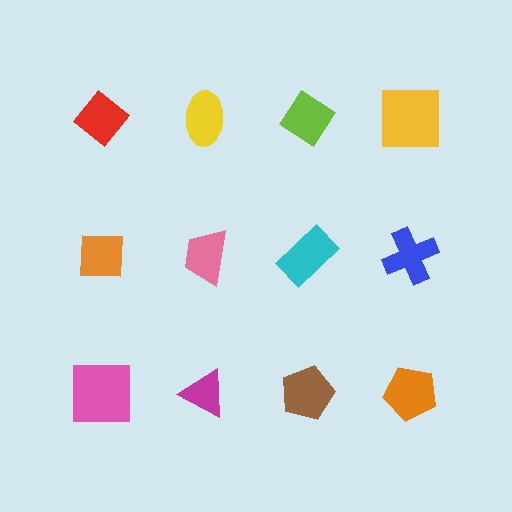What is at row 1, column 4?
A yellow square.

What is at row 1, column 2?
A yellow ellipse.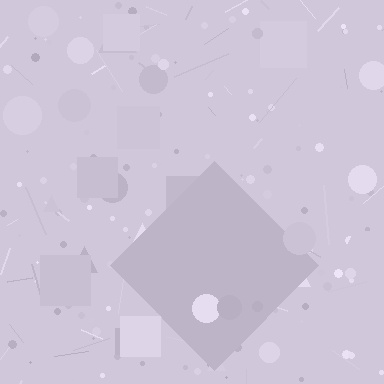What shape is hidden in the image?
A diamond is hidden in the image.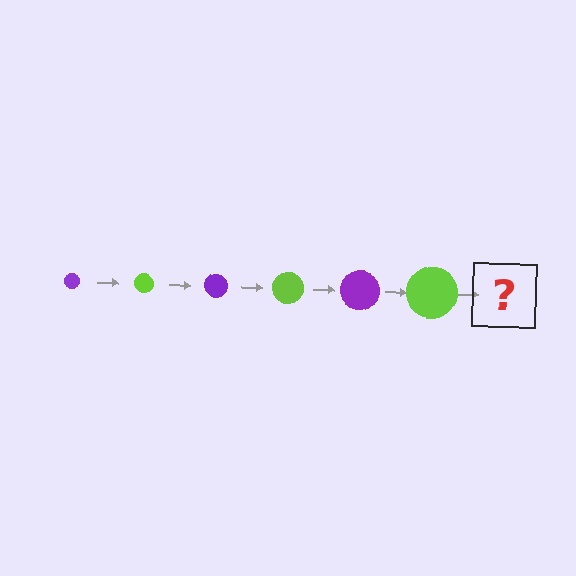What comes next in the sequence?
The next element should be a purple circle, larger than the previous one.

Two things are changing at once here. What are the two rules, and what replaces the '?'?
The two rules are that the circle grows larger each step and the color cycles through purple and lime. The '?' should be a purple circle, larger than the previous one.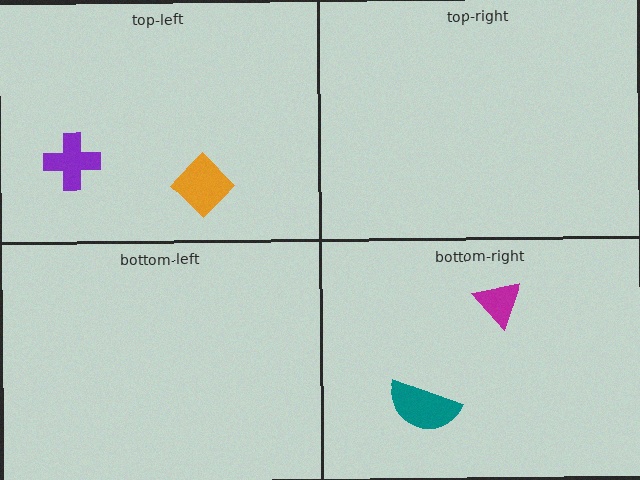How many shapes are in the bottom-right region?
2.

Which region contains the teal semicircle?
The bottom-right region.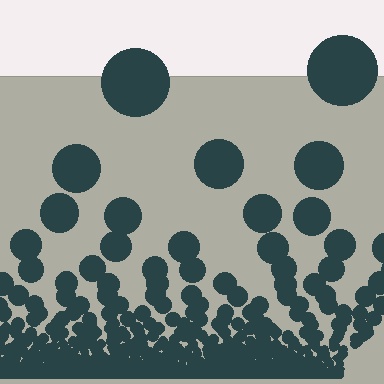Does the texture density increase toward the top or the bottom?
Density increases toward the bottom.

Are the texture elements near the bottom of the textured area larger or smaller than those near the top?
Smaller. The gradient is inverted — elements near the bottom are smaller and denser.